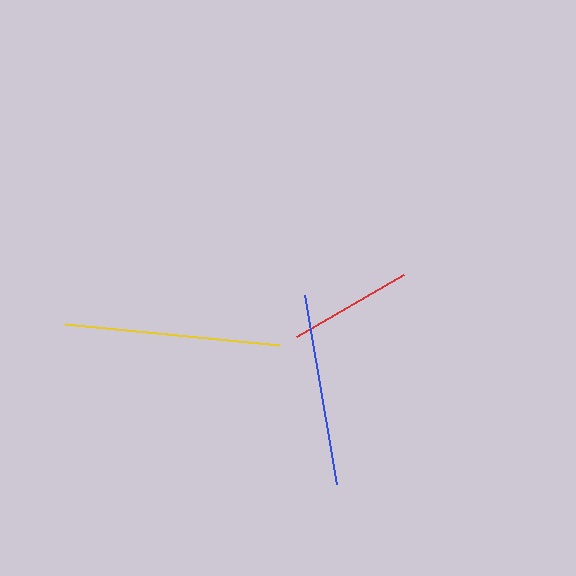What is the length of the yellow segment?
The yellow segment is approximately 215 pixels long.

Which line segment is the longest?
The yellow line is the longest at approximately 215 pixels.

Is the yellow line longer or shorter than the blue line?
The yellow line is longer than the blue line.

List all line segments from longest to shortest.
From longest to shortest: yellow, blue, red.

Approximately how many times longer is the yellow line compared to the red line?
The yellow line is approximately 1.7 times the length of the red line.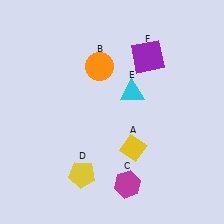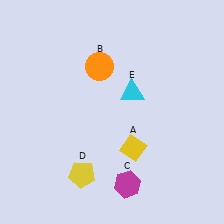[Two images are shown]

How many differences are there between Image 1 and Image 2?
There is 1 difference between the two images.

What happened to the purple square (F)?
The purple square (F) was removed in Image 2. It was in the top-right area of Image 1.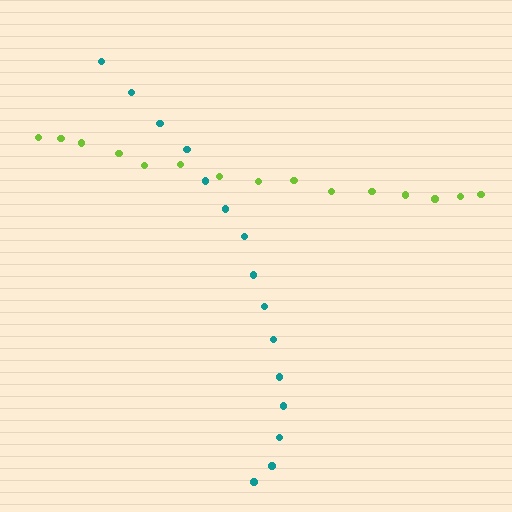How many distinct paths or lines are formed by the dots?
There are 2 distinct paths.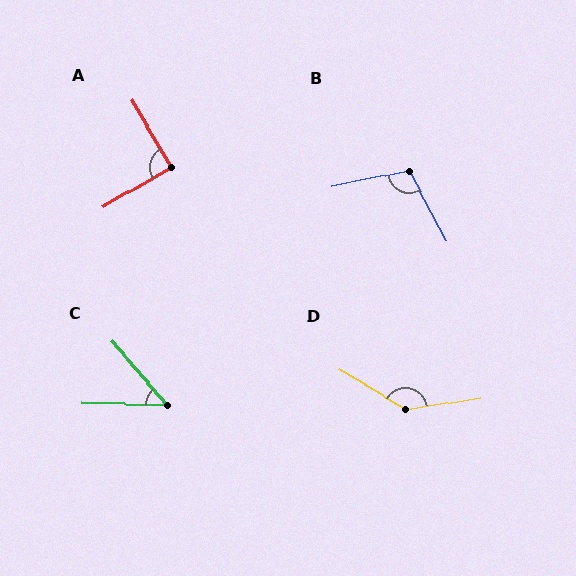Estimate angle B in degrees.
Approximately 106 degrees.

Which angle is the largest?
D, at approximately 140 degrees.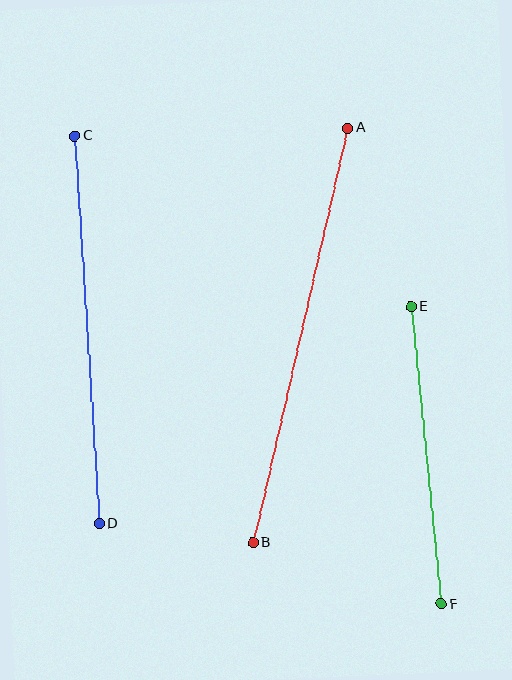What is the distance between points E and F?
The distance is approximately 299 pixels.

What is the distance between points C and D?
The distance is approximately 389 pixels.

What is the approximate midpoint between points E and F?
The midpoint is at approximately (426, 455) pixels.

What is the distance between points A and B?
The distance is approximately 425 pixels.